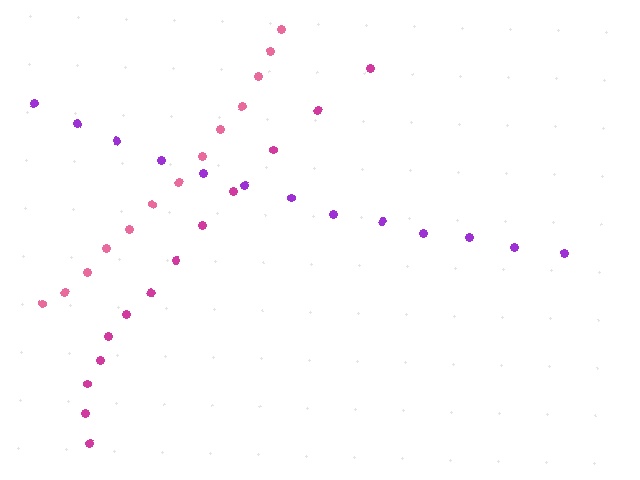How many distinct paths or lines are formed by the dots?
There are 3 distinct paths.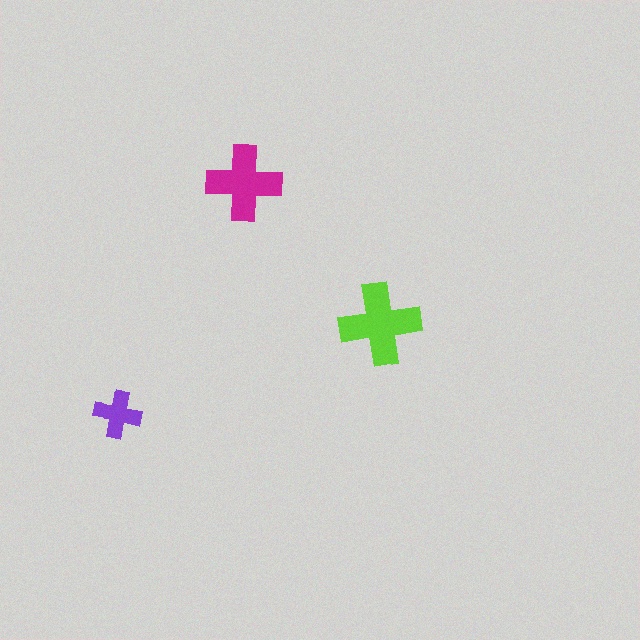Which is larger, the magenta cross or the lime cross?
The lime one.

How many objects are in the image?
There are 3 objects in the image.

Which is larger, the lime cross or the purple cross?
The lime one.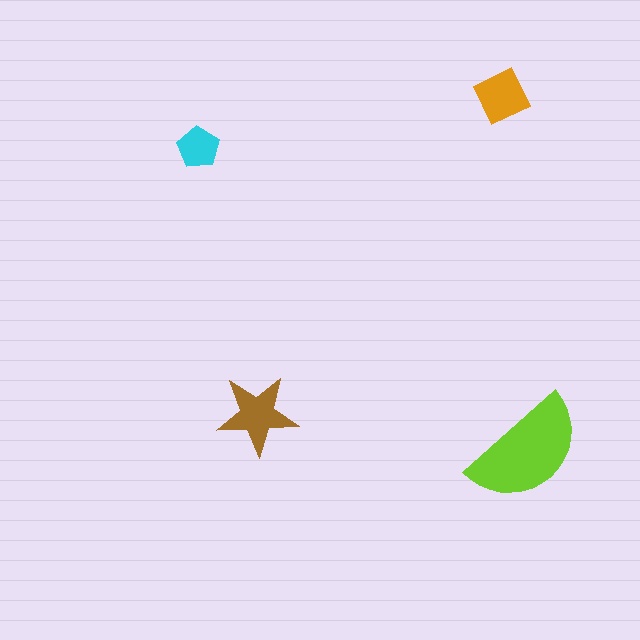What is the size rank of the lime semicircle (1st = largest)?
1st.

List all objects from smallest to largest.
The cyan pentagon, the orange square, the brown star, the lime semicircle.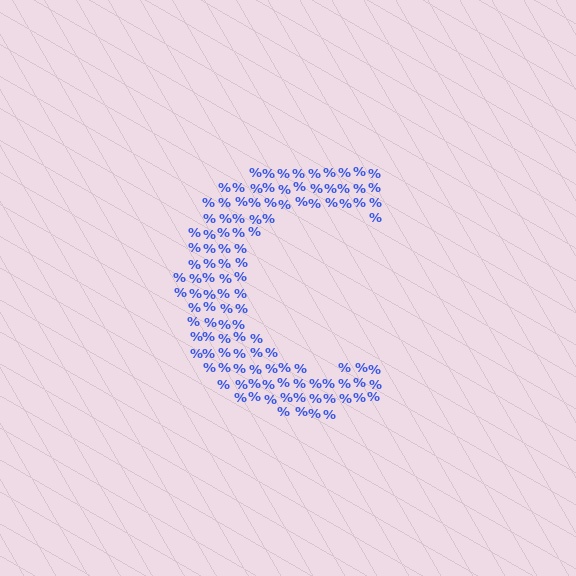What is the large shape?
The large shape is the letter C.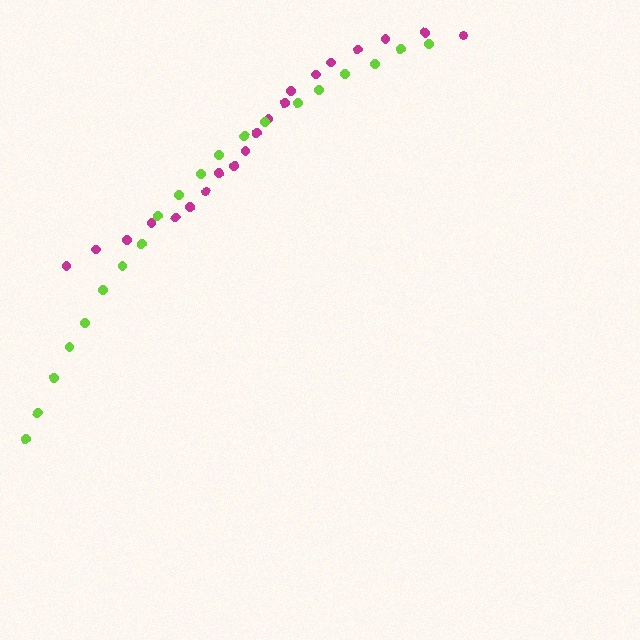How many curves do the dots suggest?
There are 2 distinct paths.